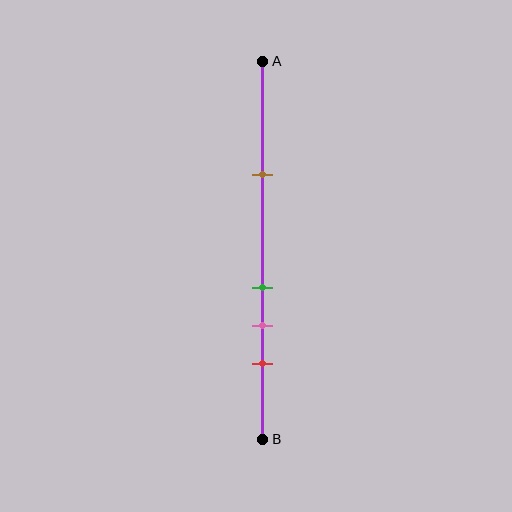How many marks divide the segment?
There are 4 marks dividing the segment.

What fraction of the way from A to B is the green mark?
The green mark is approximately 60% (0.6) of the way from A to B.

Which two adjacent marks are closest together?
The green and pink marks are the closest adjacent pair.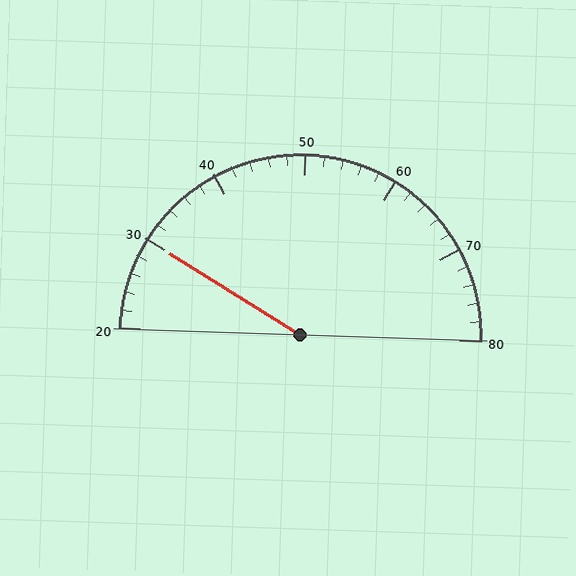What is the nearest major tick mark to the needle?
The nearest major tick mark is 30.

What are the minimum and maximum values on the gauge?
The gauge ranges from 20 to 80.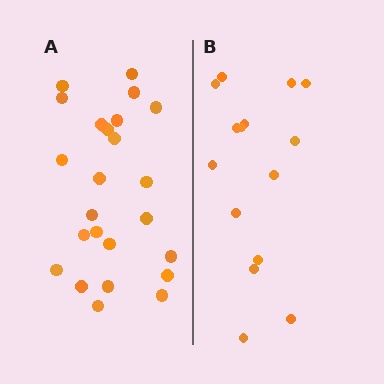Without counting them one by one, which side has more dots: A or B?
Region A (the left region) has more dots.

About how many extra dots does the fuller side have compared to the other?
Region A has roughly 8 or so more dots than region B.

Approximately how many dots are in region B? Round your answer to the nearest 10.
About 20 dots. (The exact count is 15, which rounds to 20.)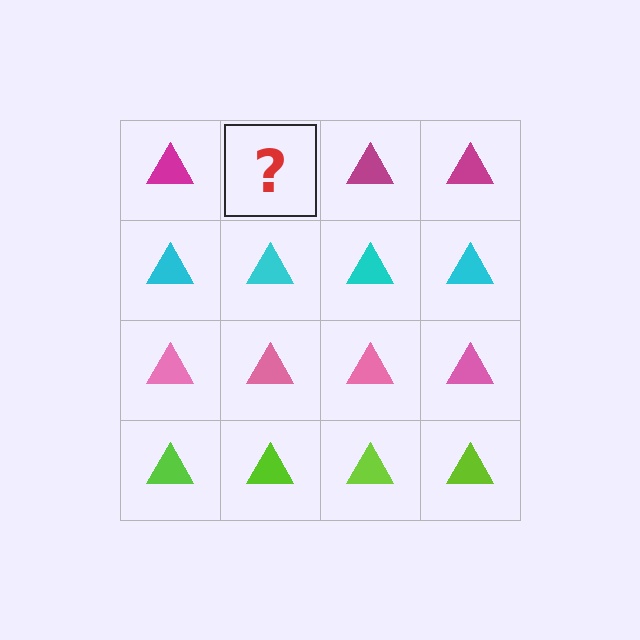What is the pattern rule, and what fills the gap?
The rule is that each row has a consistent color. The gap should be filled with a magenta triangle.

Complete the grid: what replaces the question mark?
The question mark should be replaced with a magenta triangle.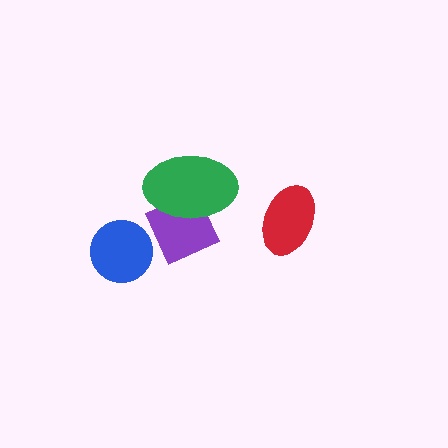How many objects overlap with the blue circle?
0 objects overlap with the blue circle.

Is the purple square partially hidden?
Yes, it is partially covered by another shape.